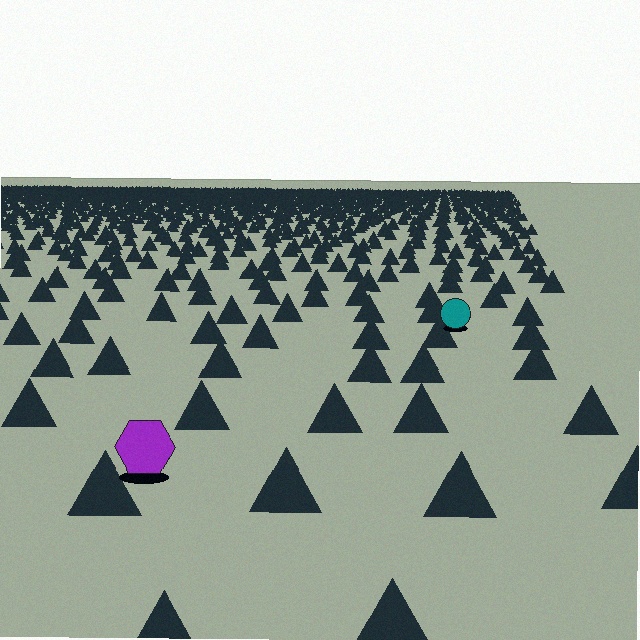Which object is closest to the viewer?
The purple hexagon is closest. The texture marks near it are larger and more spread out.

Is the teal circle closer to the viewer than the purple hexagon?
No. The purple hexagon is closer — you can tell from the texture gradient: the ground texture is coarser near it.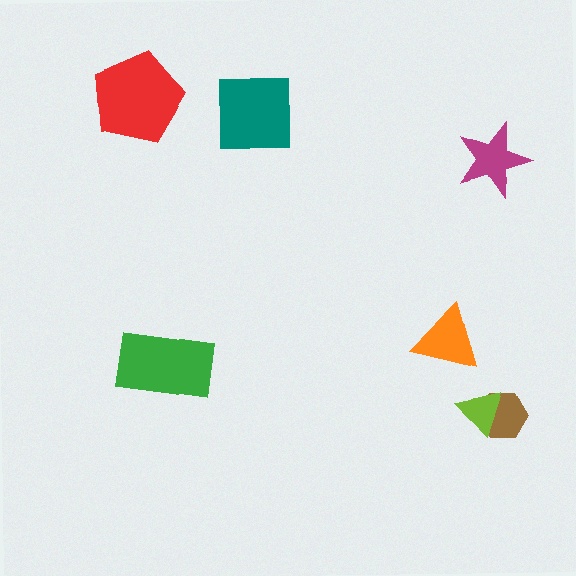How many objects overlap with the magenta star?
0 objects overlap with the magenta star.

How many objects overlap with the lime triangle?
1 object overlaps with the lime triangle.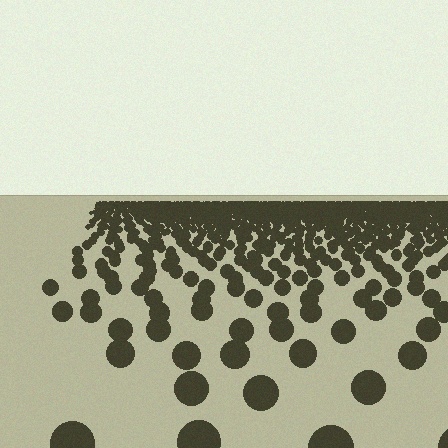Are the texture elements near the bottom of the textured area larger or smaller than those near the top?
Larger. Near the bottom, elements are closer to the viewer and appear at a bigger on-screen size.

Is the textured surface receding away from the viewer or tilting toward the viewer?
The surface is receding away from the viewer. Texture elements get smaller and denser toward the top.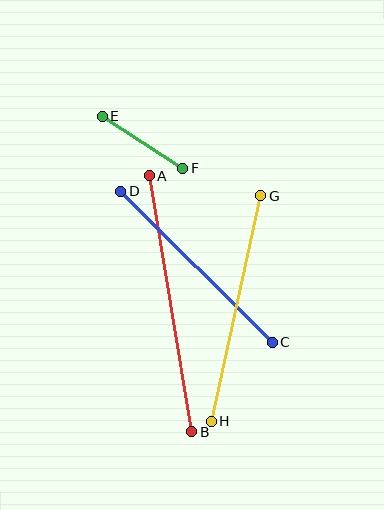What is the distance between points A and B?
The distance is approximately 259 pixels.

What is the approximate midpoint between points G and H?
The midpoint is at approximately (236, 308) pixels.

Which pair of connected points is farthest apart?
Points A and B are farthest apart.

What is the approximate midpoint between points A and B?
The midpoint is at approximately (171, 304) pixels.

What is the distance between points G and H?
The distance is approximately 231 pixels.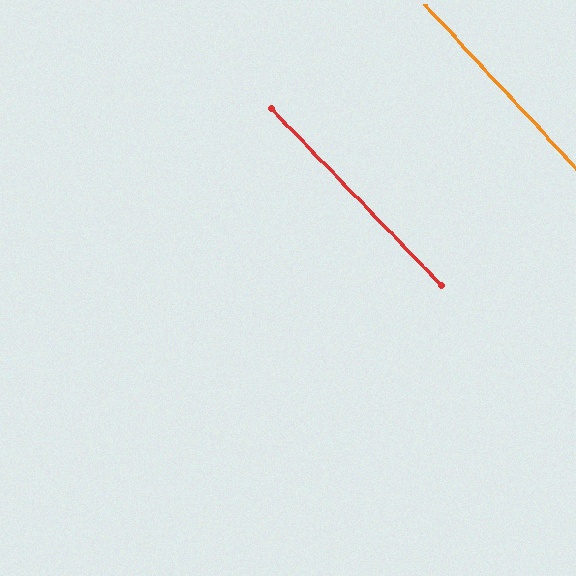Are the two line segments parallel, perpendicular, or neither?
Parallel — their directions differ by only 1.3°.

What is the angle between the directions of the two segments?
Approximately 1 degree.